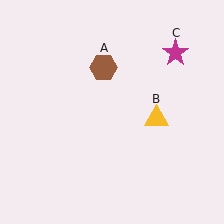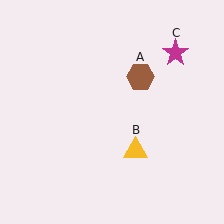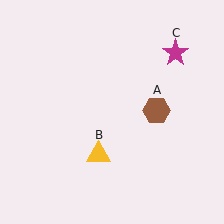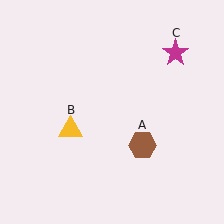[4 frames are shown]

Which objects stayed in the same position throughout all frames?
Magenta star (object C) remained stationary.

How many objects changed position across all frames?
2 objects changed position: brown hexagon (object A), yellow triangle (object B).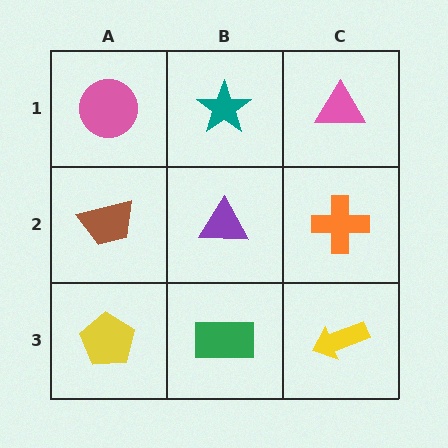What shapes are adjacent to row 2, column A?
A pink circle (row 1, column A), a yellow pentagon (row 3, column A), a purple triangle (row 2, column B).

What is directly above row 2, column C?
A pink triangle.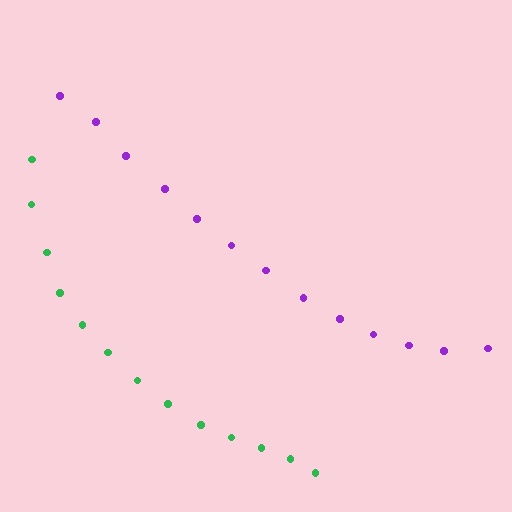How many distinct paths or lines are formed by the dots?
There are 2 distinct paths.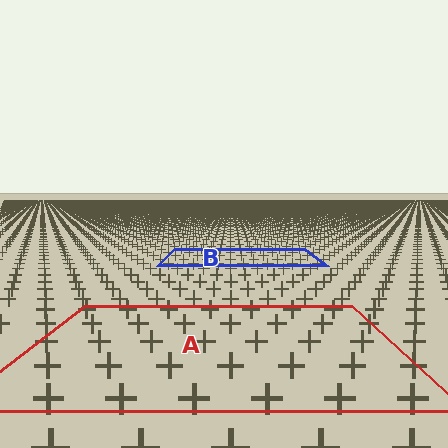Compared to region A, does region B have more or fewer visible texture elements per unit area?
Region B has more texture elements per unit area — they are packed more densely because it is farther away.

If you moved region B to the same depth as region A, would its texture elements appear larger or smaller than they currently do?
They would appear larger. At a closer depth, the same texture elements are projected at a bigger on-screen size.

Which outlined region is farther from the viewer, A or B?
Region B is farther from the viewer — the texture elements inside it appear smaller and more densely packed.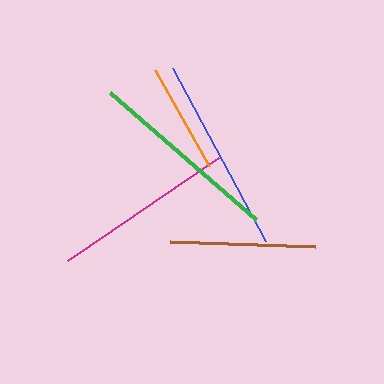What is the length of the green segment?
The green segment is approximately 193 pixels long.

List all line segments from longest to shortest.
From longest to shortest: blue, green, magenta, brown, orange.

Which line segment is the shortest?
The orange line is the shortest at approximately 110 pixels.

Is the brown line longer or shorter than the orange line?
The brown line is longer than the orange line.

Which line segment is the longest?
The blue line is the longest at approximately 197 pixels.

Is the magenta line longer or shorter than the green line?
The green line is longer than the magenta line.